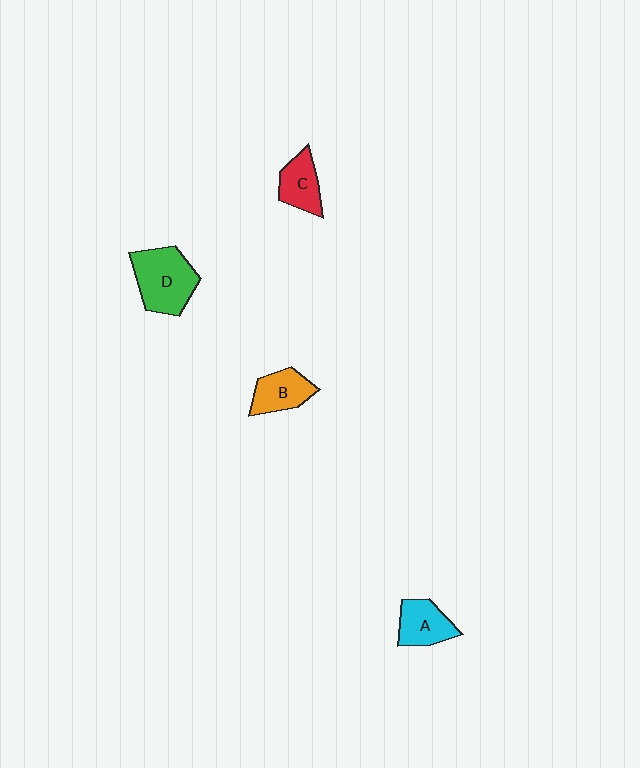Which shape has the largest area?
Shape D (green).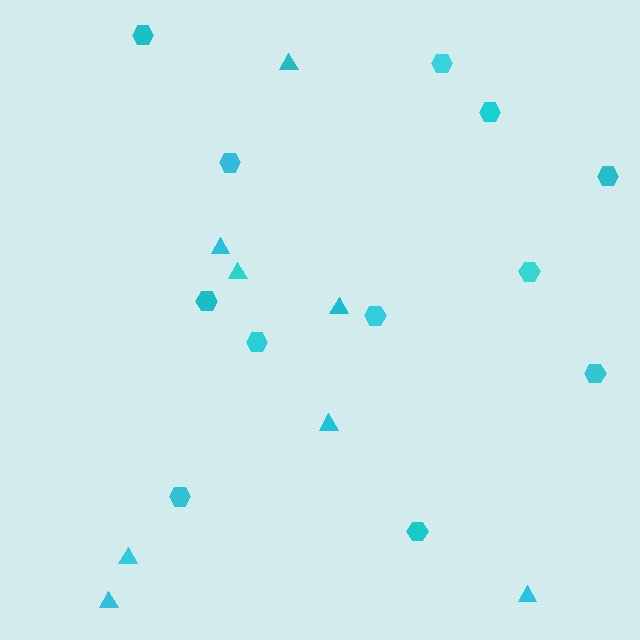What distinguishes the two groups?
There are 2 groups: one group of triangles (8) and one group of hexagons (12).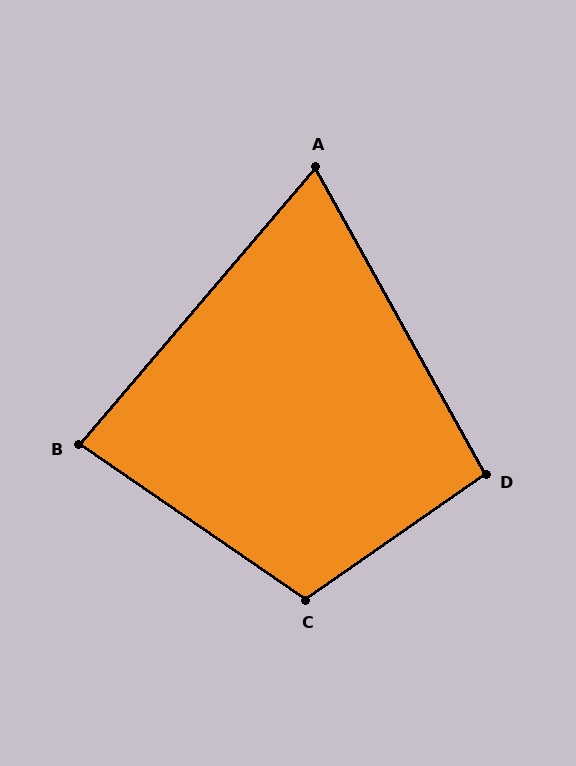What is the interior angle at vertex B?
Approximately 84 degrees (acute).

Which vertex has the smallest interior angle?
A, at approximately 70 degrees.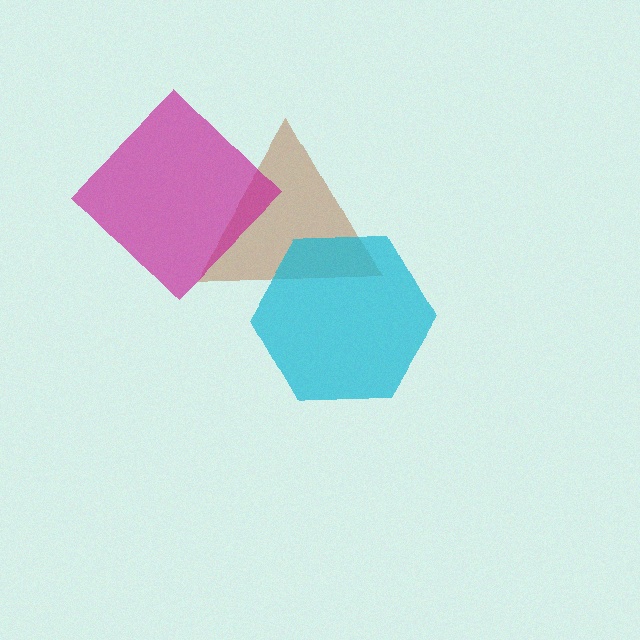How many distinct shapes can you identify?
There are 3 distinct shapes: a brown triangle, a cyan hexagon, a magenta diamond.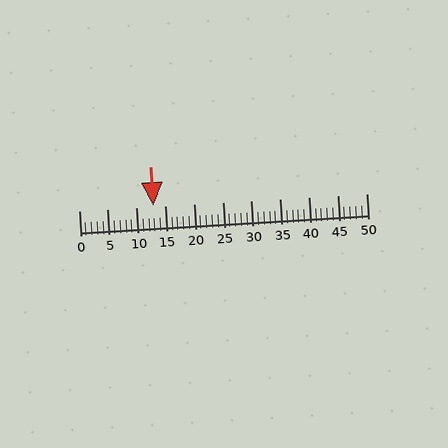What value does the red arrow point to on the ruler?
The red arrow points to approximately 13.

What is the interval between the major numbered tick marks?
The major tick marks are spaced 5 units apart.